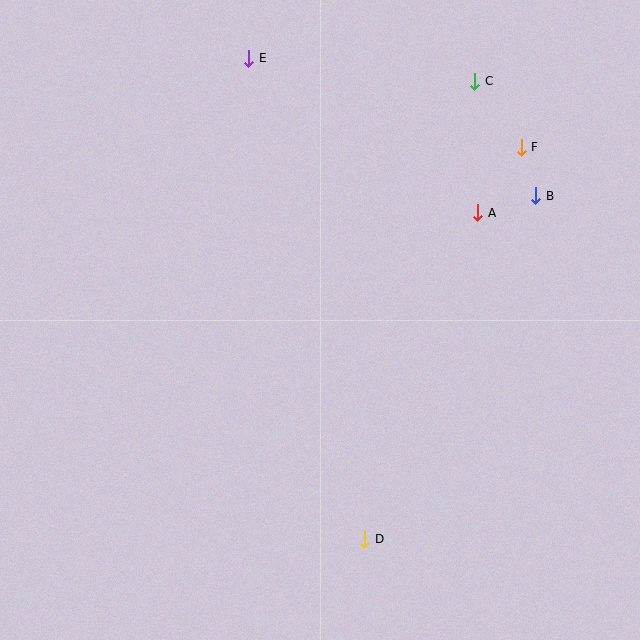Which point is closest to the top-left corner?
Point E is closest to the top-left corner.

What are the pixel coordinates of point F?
Point F is at (521, 147).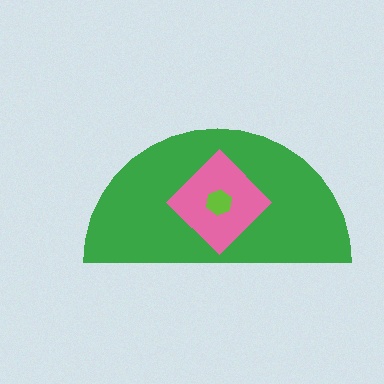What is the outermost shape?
The green semicircle.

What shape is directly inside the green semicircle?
The pink diamond.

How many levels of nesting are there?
3.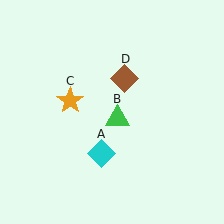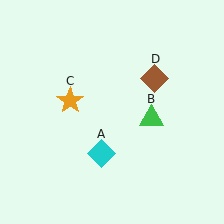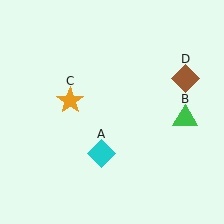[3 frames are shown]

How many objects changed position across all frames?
2 objects changed position: green triangle (object B), brown diamond (object D).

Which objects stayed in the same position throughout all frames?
Cyan diamond (object A) and orange star (object C) remained stationary.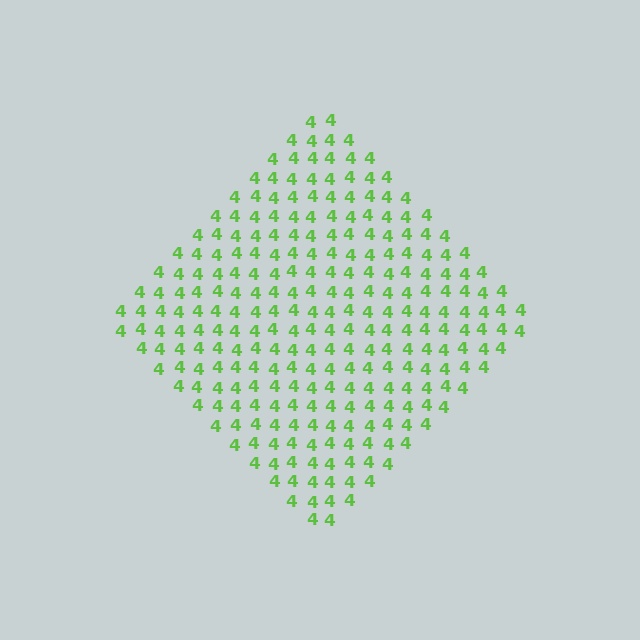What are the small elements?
The small elements are digit 4's.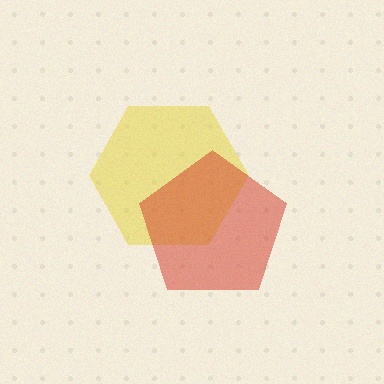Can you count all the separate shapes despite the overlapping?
Yes, there are 2 separate shapes.